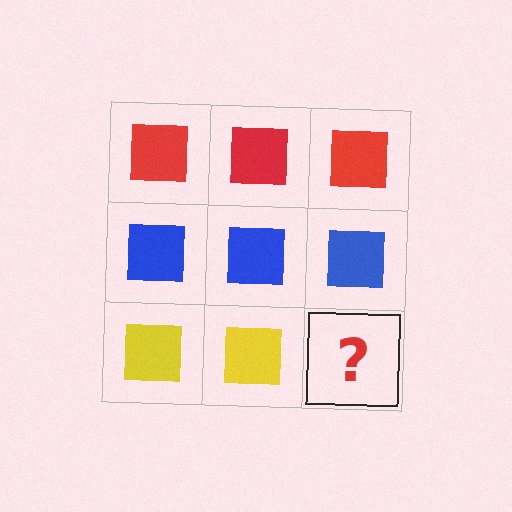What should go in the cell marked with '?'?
The missing cell should contain a yellow square.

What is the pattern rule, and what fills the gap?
The rule is that each row has a consistent color. The gap should be filled with a yellow square.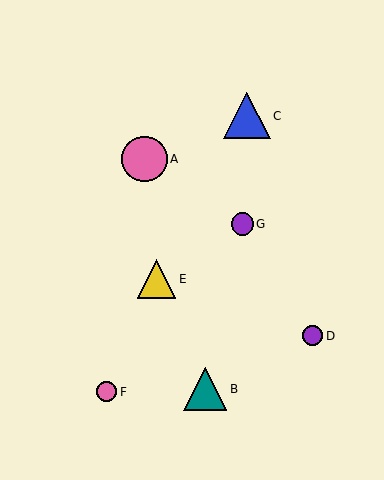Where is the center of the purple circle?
The center of the purple circle is at (242, 224).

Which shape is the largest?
The blue triangle (labeled C) is the largest.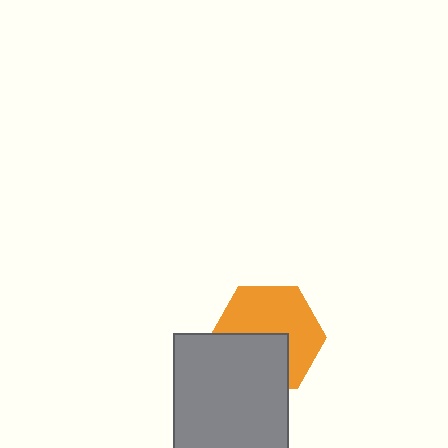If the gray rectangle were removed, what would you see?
You would see the complete orange hexagon.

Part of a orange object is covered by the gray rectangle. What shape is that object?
It is a hexagon.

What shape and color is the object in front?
The object in front is a gray rectangle.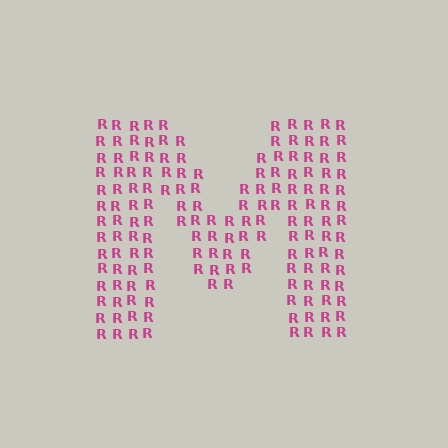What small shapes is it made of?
It is made of small letter R's.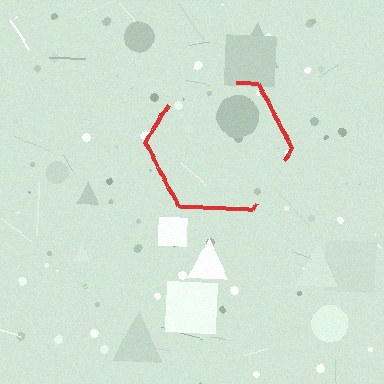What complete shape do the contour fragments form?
The contour fragments form a hexagon.